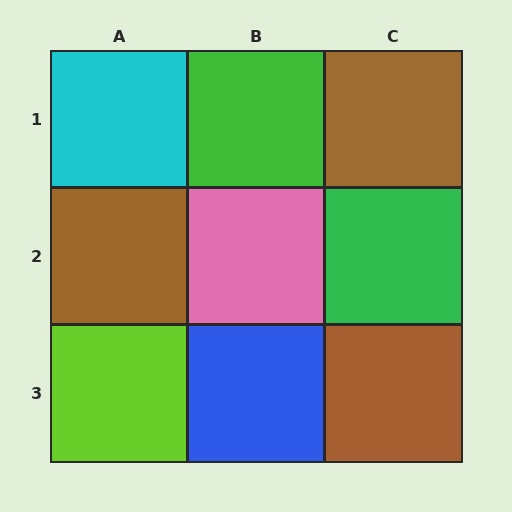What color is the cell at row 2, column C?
Green.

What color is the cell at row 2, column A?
Brown.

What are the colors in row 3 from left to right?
Lime, blue, brown.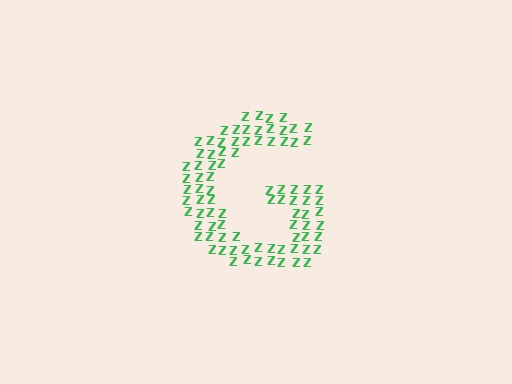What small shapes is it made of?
It is made of small letter Z's.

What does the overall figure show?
The overall figure shows the letter G.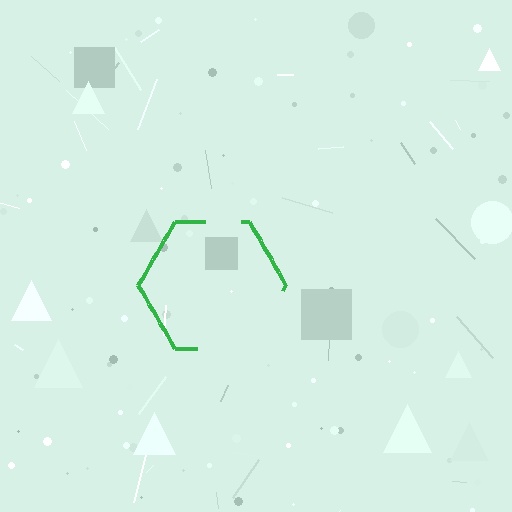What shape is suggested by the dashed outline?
The dashed outline suggests a hexagon.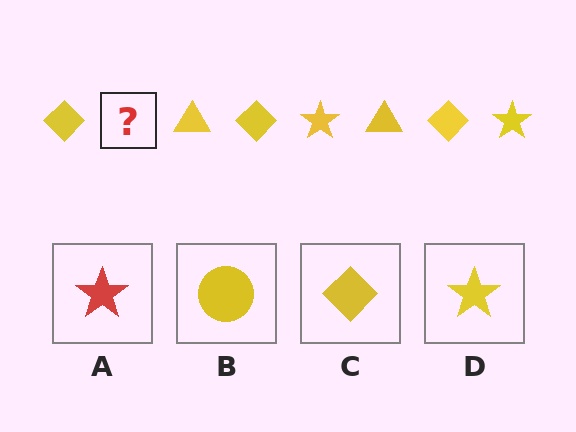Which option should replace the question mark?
Option D.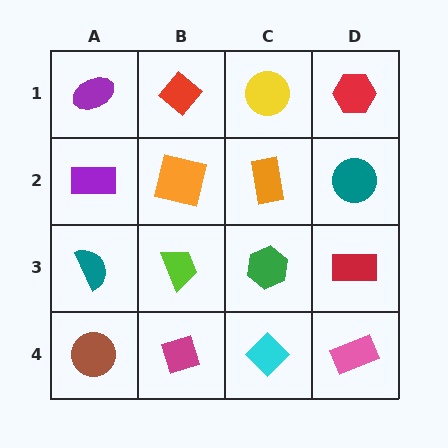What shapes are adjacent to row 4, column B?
A lime trapezoid (row 3, column B), a brown circle (row 4, column A), a cyan diamond (row 4, column C).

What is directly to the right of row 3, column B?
A green hexagon.